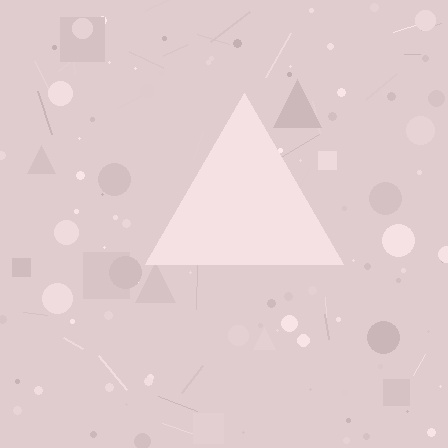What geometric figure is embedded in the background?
A triangle is embedded in the background.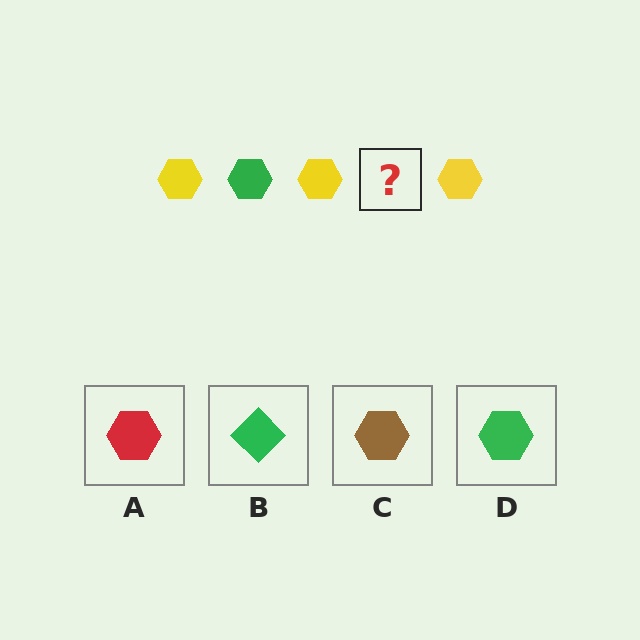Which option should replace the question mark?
Option D.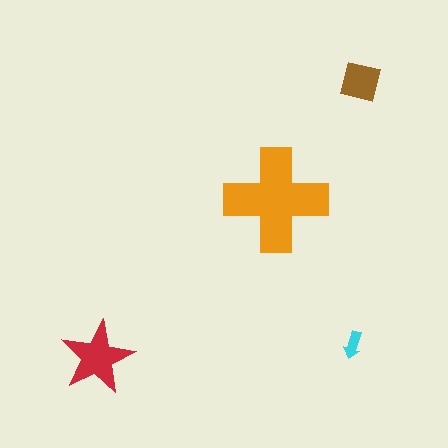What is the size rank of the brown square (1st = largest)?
3rd.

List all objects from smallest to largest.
The cyan arrow, the brown square, the red star, the orange cross.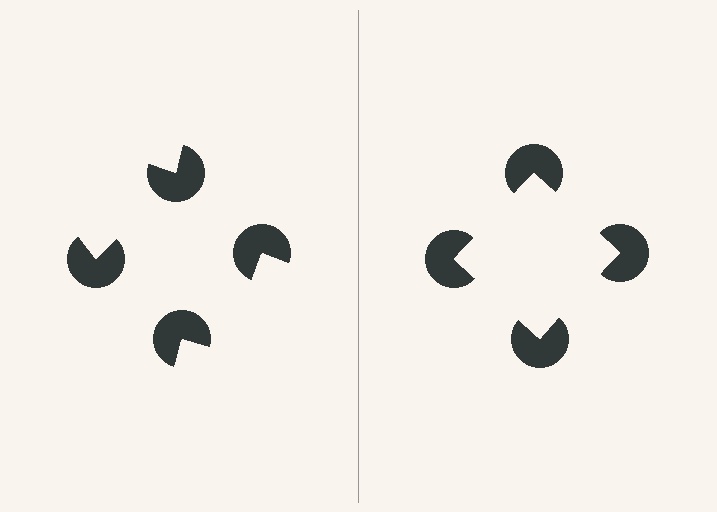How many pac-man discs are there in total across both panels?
8 — 4 on each side.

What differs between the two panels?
The pac-man discs are positioned identically on both sides; only the wedge orientations differ. On the right they align to a square; on the left they are misaligned.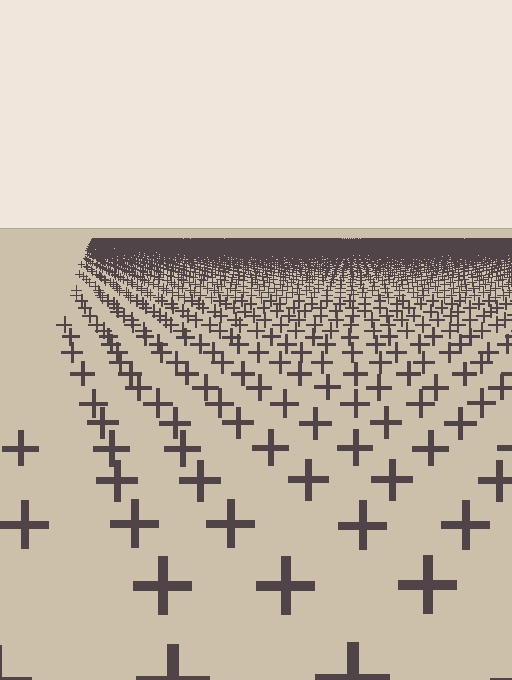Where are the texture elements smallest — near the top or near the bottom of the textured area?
Near the top.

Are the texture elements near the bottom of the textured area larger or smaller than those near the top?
Larger. Near the bottom, elements are closer to the viewer and appear at a bigger on-screen size.